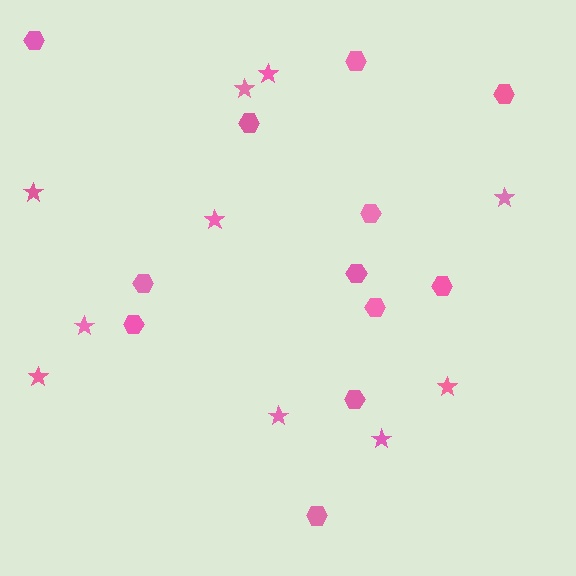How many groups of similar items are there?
There are 2 groups: one group of stars (10) and one group of hexagons (12).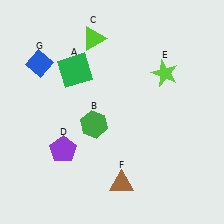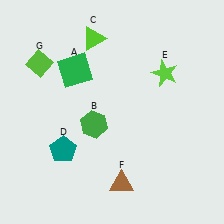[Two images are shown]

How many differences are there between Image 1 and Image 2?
There are 2 differences between the two images.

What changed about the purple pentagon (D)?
In Image 1, D is purple. In Image 2, it changed to teal.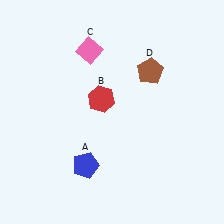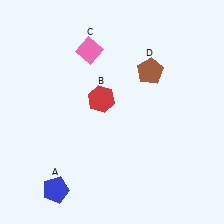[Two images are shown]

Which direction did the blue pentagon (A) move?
The blue pentagon (A) moved left.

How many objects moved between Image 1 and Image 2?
1 object moved between the two images.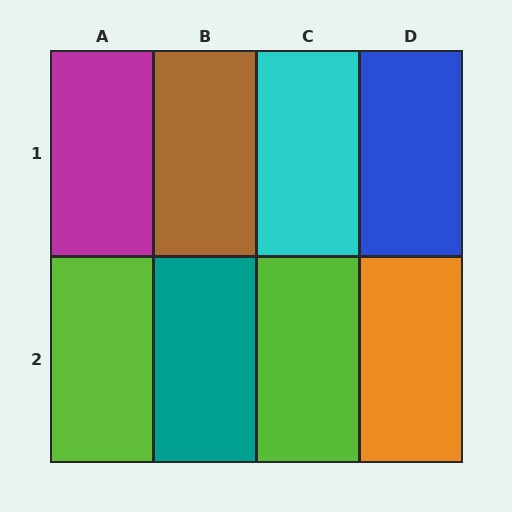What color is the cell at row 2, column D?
Orange.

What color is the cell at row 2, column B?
Teal.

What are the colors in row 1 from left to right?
Magenta, brown, cyan, blue.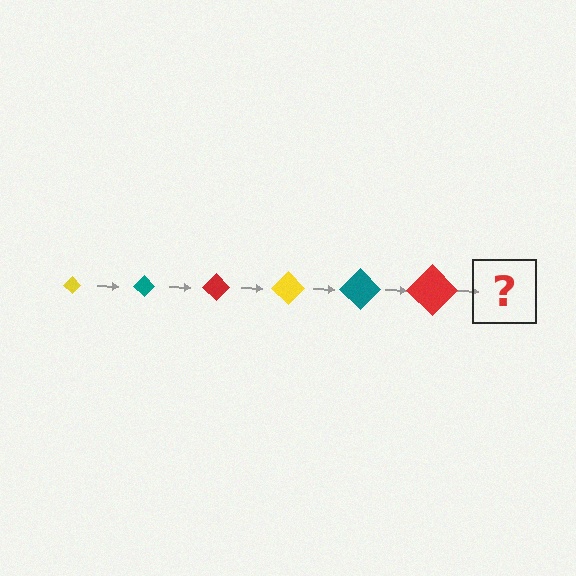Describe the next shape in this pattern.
It should be a yellow diamond, larger than the previous one.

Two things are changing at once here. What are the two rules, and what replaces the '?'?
The two rules are that the diamond grows larger each step and the color cycles through yellow, teal, and red. The '?' should be a yellow diamond, larger than the previous one.